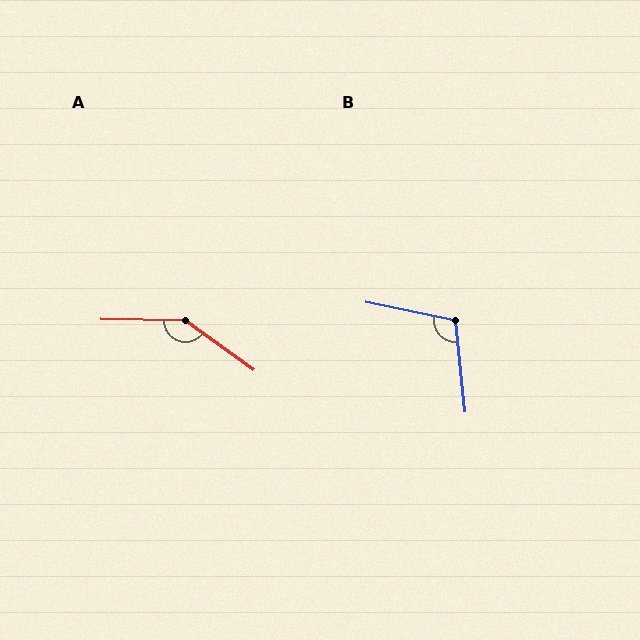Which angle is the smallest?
B, at approximately 107 degrees.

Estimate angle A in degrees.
Approximately 145 degrees.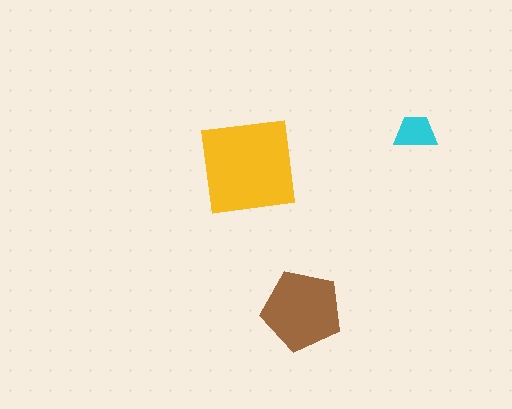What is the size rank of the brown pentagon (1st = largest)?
2nd.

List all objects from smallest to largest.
The cyan trapezoid, the brown pentagon, the yellow square.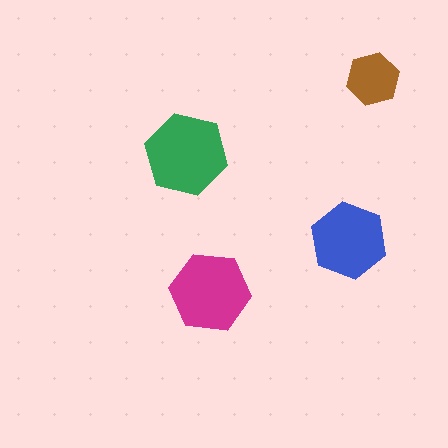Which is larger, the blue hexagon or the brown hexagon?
The blue one.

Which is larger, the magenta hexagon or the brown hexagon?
The magenta one.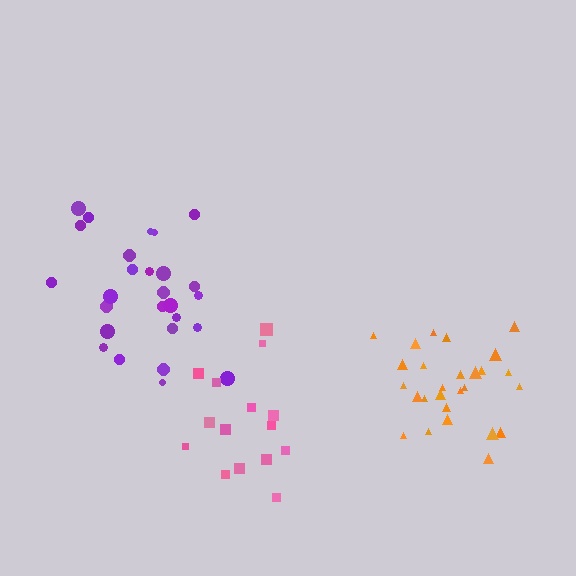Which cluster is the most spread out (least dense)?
Pink.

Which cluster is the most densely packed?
Orange.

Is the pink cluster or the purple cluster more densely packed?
Purple.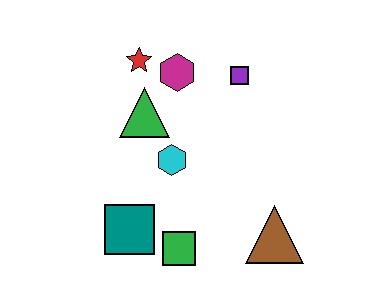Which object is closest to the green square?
The teal square is closest to the green square.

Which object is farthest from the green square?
The red star is farthest from the green square.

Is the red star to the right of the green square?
No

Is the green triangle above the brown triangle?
Yes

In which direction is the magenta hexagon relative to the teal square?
The magenta hexagon is above the teal square.